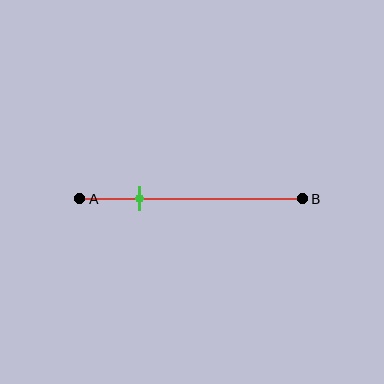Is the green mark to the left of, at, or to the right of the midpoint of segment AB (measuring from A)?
The green mark is to the left of the midpoint of segment AB.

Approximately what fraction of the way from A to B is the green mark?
The green mark is approximately 25% of the way from A to B.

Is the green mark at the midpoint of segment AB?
No, the mark is at about 25% from A, not at the 50% midpoint.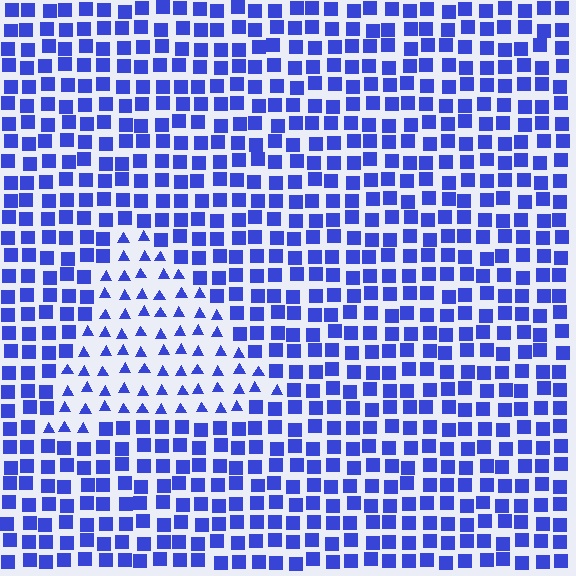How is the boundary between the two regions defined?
The boundary is defined by a change in element shape: triangles inside vs. squares outside. All elements share the same color and spacing.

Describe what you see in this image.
The image is filled with small blue elements arranged in a uniform grid. A triangle-shaped region contains triangles, while the surrounding area contains squares. The boundary is defined purely by the change in element shape.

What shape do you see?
I see a triangle.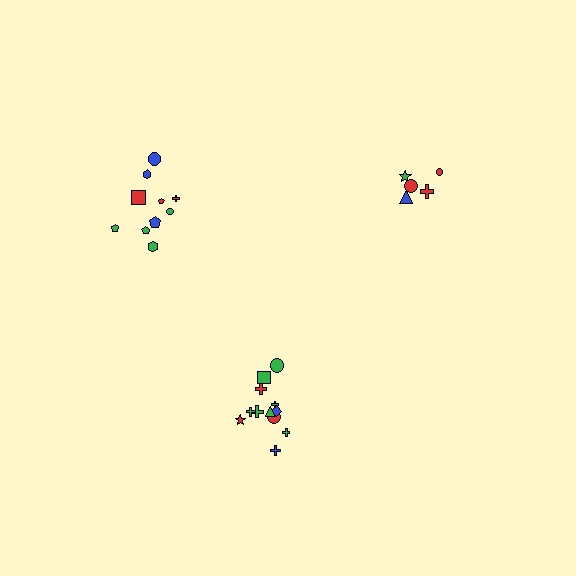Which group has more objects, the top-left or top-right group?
The top-left group.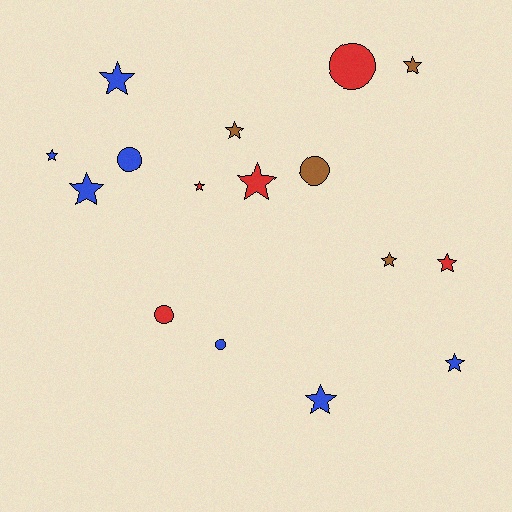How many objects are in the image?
There are 16 objects.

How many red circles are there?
There are 2 red circles.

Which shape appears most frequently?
Star, with 11 objects.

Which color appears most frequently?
Blue, with 7 objects.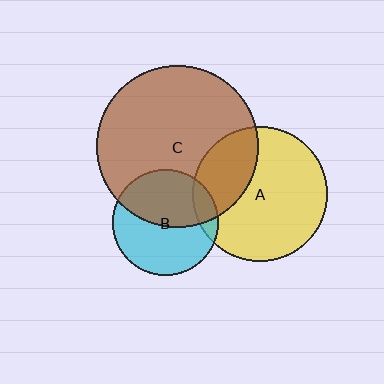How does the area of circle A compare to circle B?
Approximately 1.6 times.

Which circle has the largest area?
Circle C (brown).